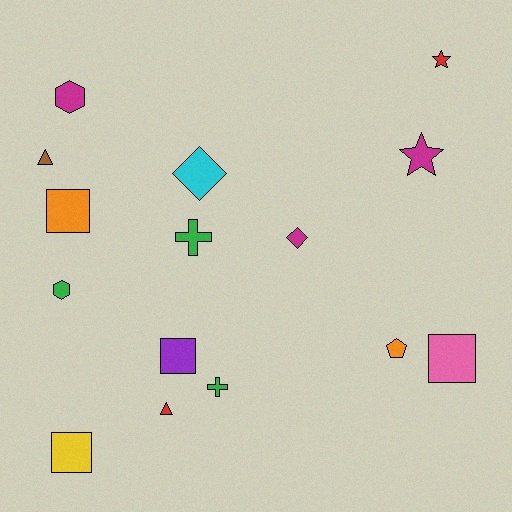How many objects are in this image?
There are 15 objects.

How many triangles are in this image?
There are 2 triangles.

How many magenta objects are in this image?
There are 3 magenta objects.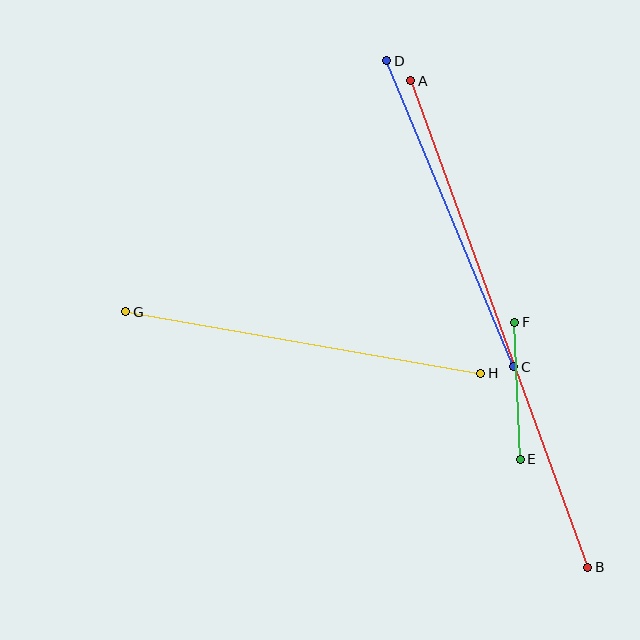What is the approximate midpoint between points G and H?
The midpoint is at approximately (303, 343) pixels.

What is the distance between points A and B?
The distance is approximately 518 pixels.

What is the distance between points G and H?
The distance is approximately 360 pixels.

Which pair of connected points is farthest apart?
Points A and B are farthest apart.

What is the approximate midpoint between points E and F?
The midpoint is at approximately (517, 391) pixels.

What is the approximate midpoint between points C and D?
The midpoint is at approximately (450, 214) pixels.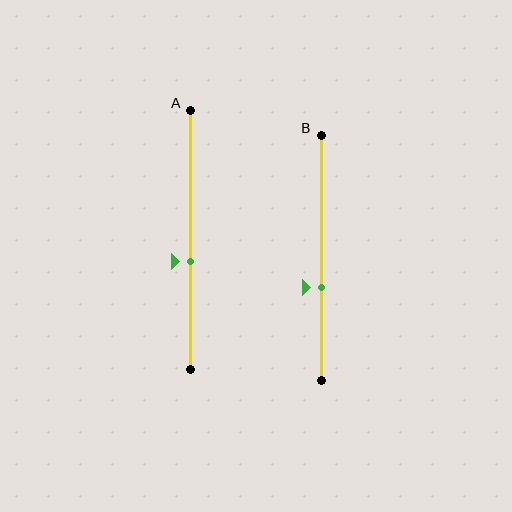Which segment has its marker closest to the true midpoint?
Segment A has its marker closest to the true midpoint.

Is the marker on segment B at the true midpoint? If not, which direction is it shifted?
No, the marker on segment B is shifted downward by about 12% of the segment length.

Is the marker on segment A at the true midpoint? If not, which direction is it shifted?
No, the marker on segment A is shifted downward by about 9% of the segment length.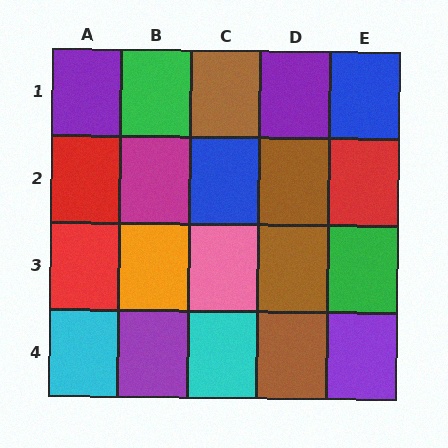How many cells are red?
3 cells are red.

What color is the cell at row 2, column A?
Red.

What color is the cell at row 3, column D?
Brown.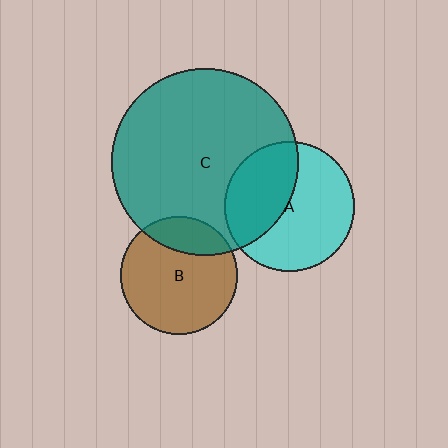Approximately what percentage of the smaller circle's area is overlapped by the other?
Approximately 40%.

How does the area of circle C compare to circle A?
Approximately 2.1 times.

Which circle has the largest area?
Circle C (teal).